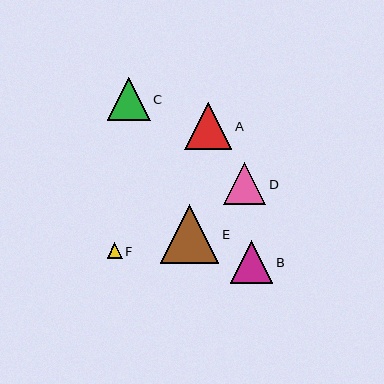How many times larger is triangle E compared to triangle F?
Triangle E is approximately 3.8 times the size of triangle F.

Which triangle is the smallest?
Triangle F is the smallest with a size of approximately 15 pixels.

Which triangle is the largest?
Triangle E is the largest with a size of approximately 59 pixels.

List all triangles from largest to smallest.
From largest to smallest: E, A, C, B, D, F.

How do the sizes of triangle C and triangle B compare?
Triangle C and triangle B are approximately the same size.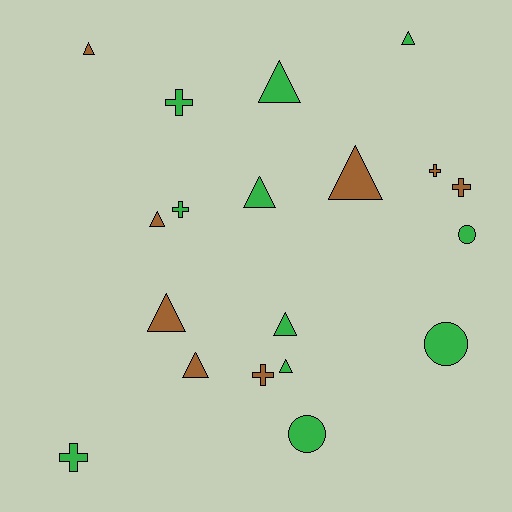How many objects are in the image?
There are 19 objects.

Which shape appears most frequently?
Triangle, with 10 objects.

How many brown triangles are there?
There are 5 brown triangles.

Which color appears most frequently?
Green, with 11 objects.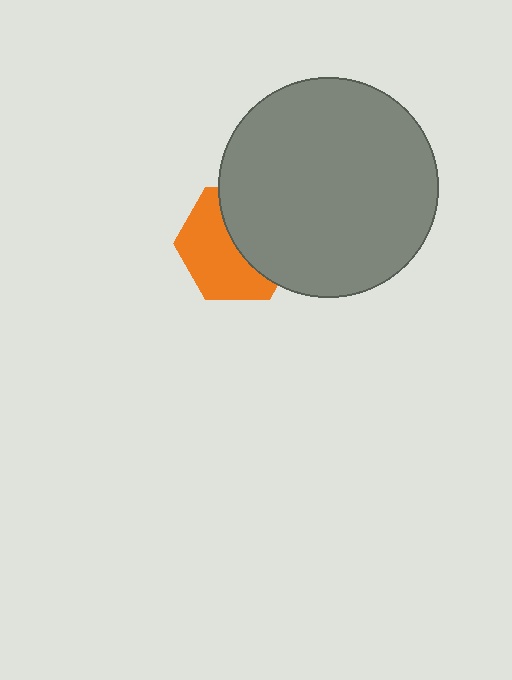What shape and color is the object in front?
The object in front is a gray circle.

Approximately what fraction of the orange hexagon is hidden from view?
Roughly 48% of the orange hexagon is hidden behind the gray circle.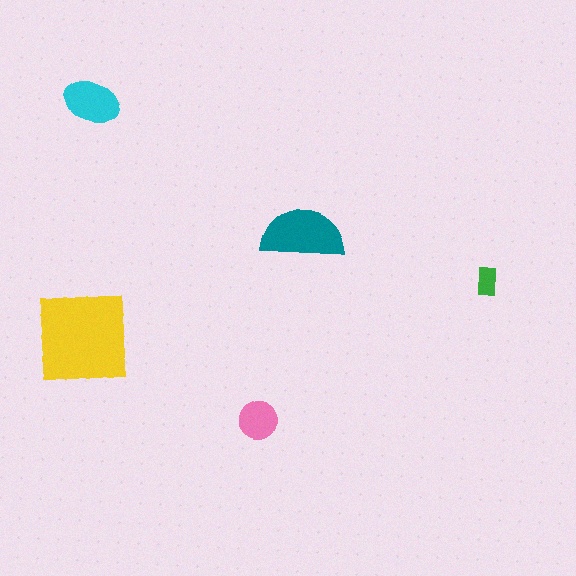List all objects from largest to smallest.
The yellow square, the teal semicircle, the cyan ellipse, the pink circle, the green rectangle.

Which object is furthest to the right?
The green rectangle is rightmost.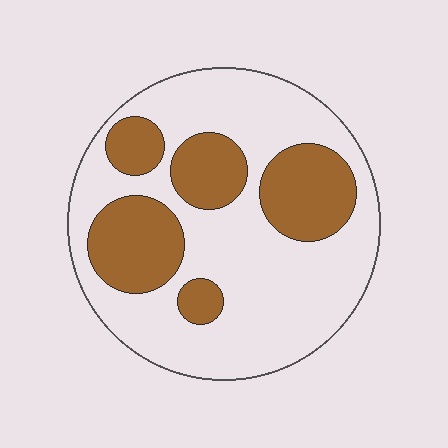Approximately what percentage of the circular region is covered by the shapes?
Approximately 30%.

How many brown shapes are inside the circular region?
5.